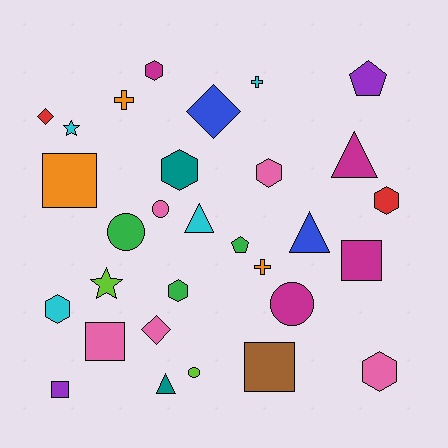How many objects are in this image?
There are 30 objects.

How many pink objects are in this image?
There are 5 pink objects.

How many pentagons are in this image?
There are 2 pentagons.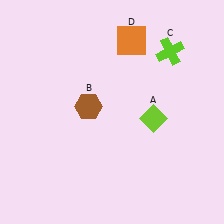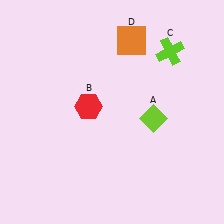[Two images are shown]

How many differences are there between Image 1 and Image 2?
There is 1 difference between the two images.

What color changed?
The hexagon (B) changed from brown in Image 1 to red in Image 2.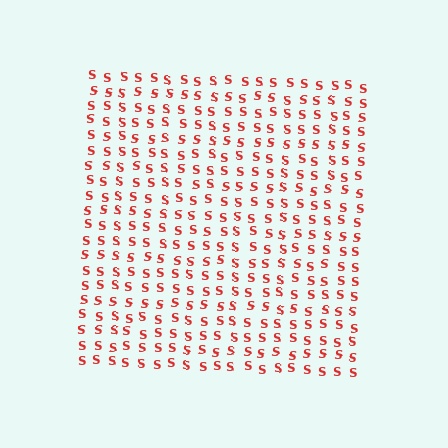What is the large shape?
The large shape is a square.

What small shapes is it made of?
It is made of small letter S's.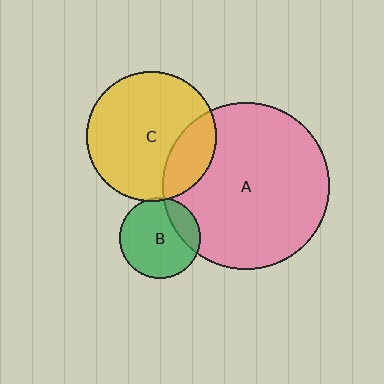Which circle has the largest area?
Circle A (pink).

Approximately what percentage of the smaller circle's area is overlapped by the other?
Approximately 20%.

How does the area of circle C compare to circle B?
Approximately 2.6 times.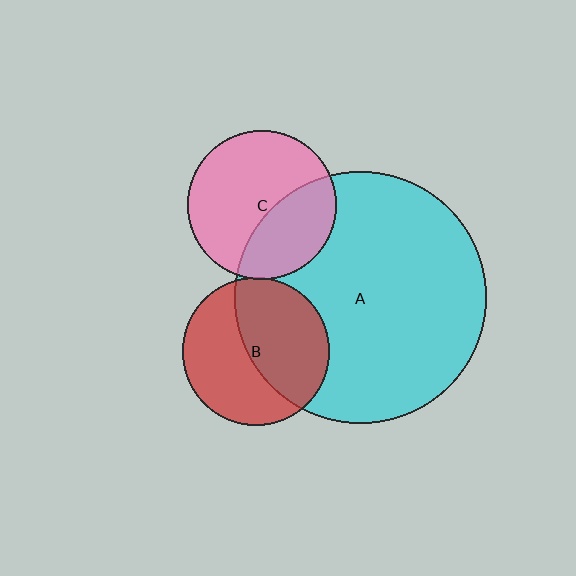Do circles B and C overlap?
Yes.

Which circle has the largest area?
Circle A (cyan).